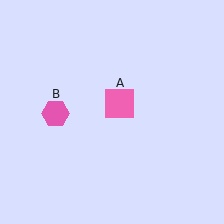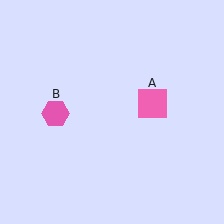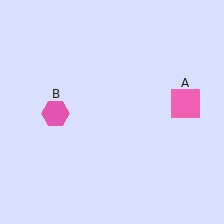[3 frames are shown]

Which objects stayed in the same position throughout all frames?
Pink hexagon (object B) remained stationary.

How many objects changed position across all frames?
1 object changed position: pink square (object A).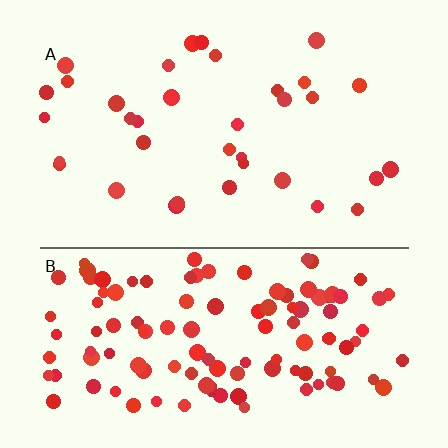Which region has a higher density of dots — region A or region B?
B (the bottom).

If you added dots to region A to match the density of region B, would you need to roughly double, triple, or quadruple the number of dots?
Approximately triple.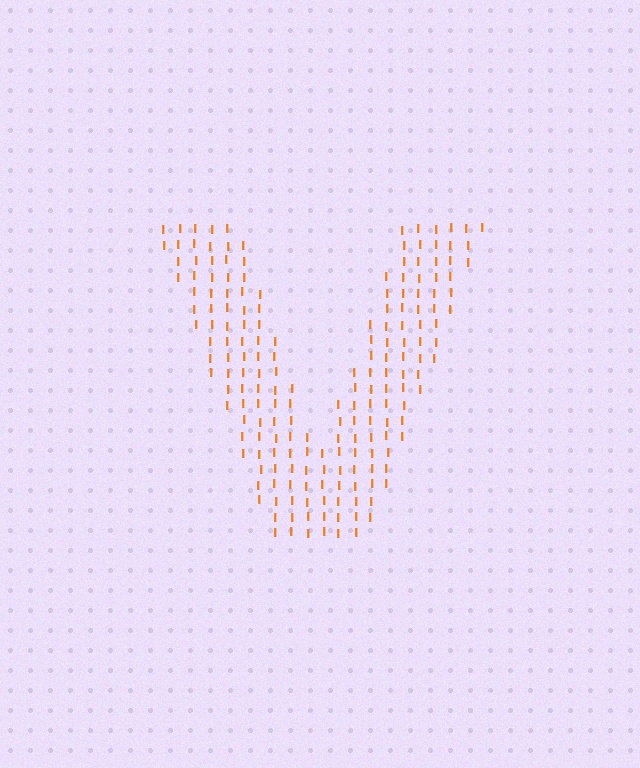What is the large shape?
The large shape is the letter V.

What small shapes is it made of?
It is made of small letter I's.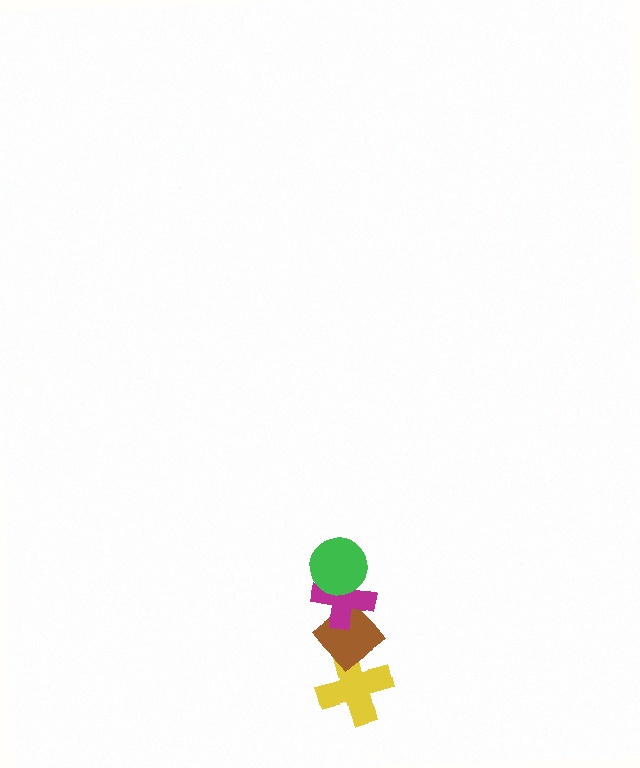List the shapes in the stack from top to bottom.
From top to bottom: the green circle, the magenta cross, the brown diamond, the yellow cross.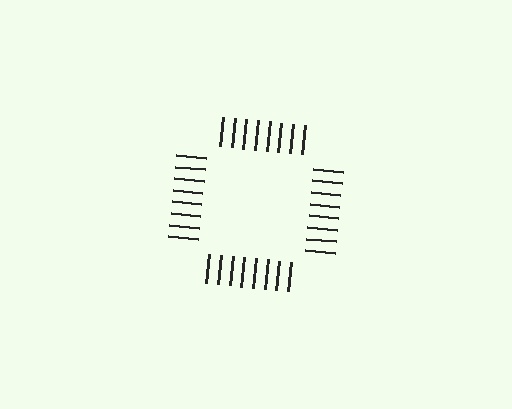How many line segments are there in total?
32 — 8 along each of the 4 edges.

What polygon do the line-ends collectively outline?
An illusory square — the line segments terminate on its edges but no continuous stroke is drawn.